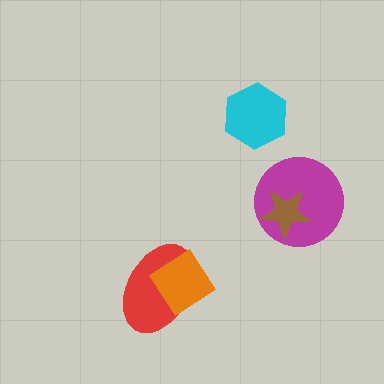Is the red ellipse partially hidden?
Yes, it is partially covered by another shape.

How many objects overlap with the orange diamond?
1 object overlaps with the orange diamond.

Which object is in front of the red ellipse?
The orange diamond is in front of the red ellipse.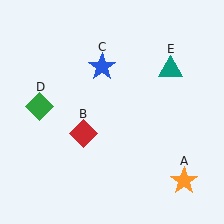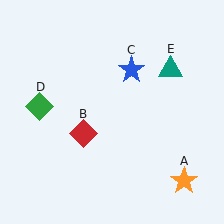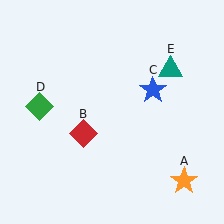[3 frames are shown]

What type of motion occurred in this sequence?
The blue star (object C) rotated clockwise around the center of the scene.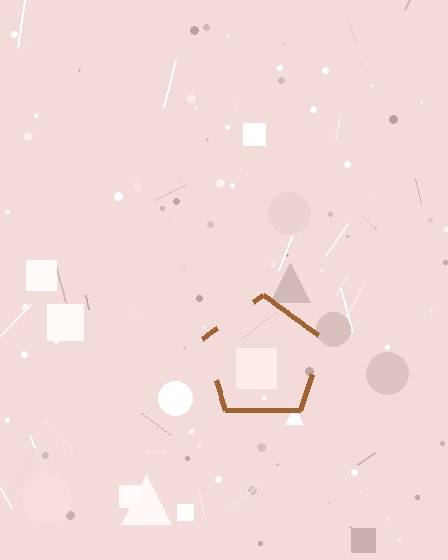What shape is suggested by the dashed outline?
The dashed outline suggests a pentagon.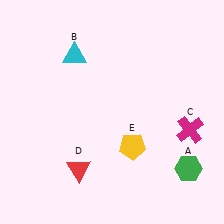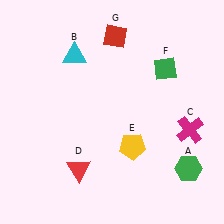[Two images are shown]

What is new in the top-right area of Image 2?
A red diamond (G) was added in the top-right area of Image 2.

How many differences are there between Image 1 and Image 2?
There are 2 differences between the two images.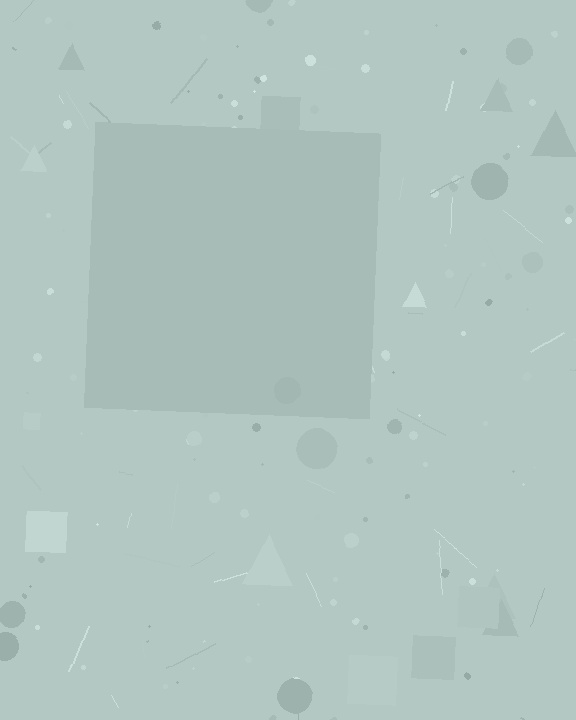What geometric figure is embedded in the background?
A square is embedded in the background.